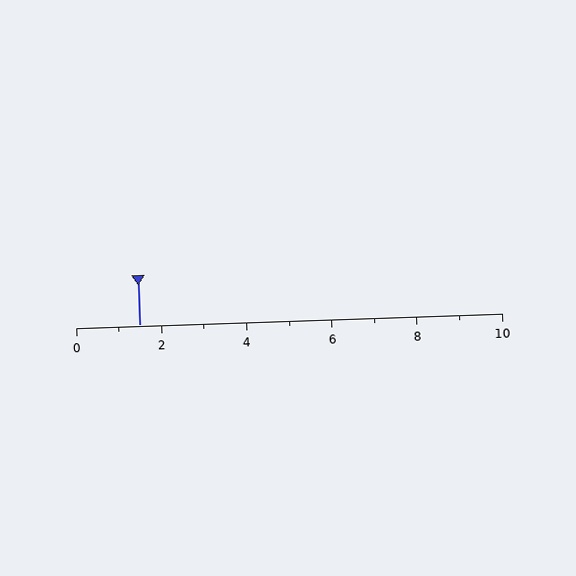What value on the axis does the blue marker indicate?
The marker indicates approximately 1.5.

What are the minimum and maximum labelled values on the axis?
The axis runs from 0 to 10.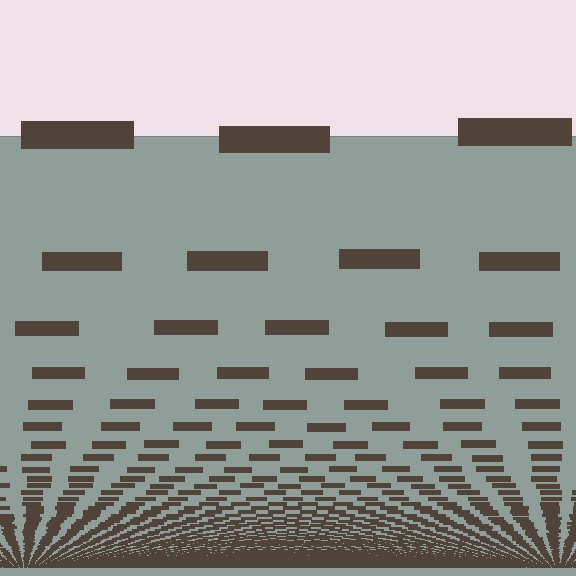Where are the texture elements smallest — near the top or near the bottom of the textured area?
Near the bottom.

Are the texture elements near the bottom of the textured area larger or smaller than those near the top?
Smaller. The gradient is inverted — elements near the bottom are smaller and denser.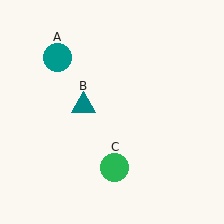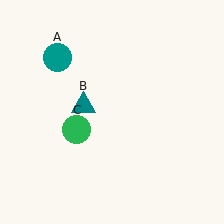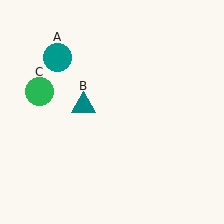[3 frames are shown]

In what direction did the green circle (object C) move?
The green circle (object C) moved up and to the left.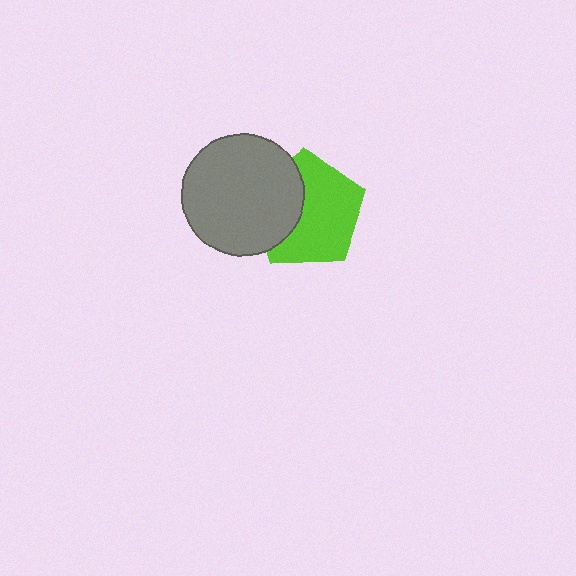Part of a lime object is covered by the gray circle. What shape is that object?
It is a pentagon.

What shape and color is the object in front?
The object in front is a gray circle.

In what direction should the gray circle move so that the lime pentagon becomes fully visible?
The gray circle should move left. That is the shortest direction to clear the overlap and leave the lime pentagon fully visible.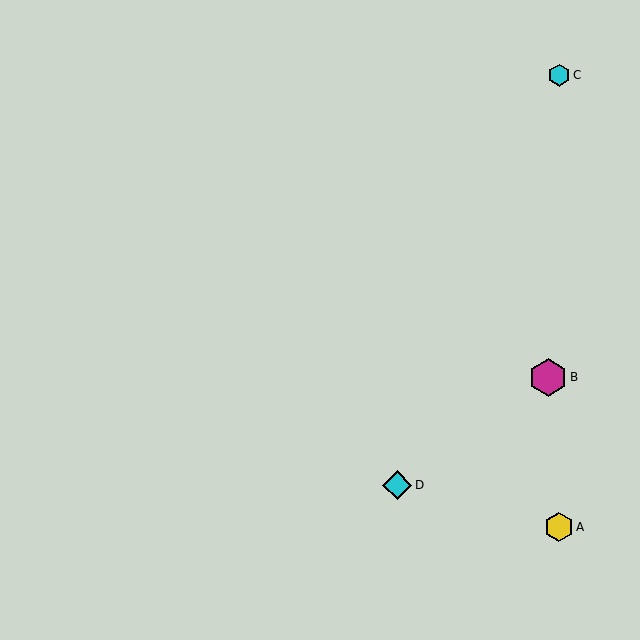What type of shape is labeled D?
Shape D is a cyan diamond.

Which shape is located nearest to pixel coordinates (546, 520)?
The yellow hexagon (labeled A) at (559, 527) is nearest to that location.